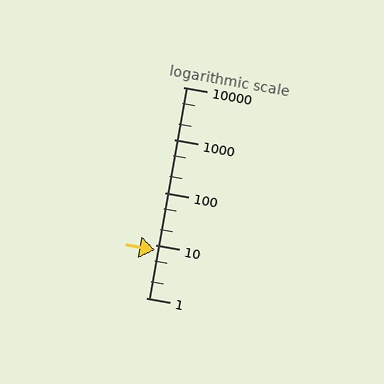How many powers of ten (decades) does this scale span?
The scale spans 4 decades, from 1 to 10000.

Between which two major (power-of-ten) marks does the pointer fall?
The pointer is between 1 and 10.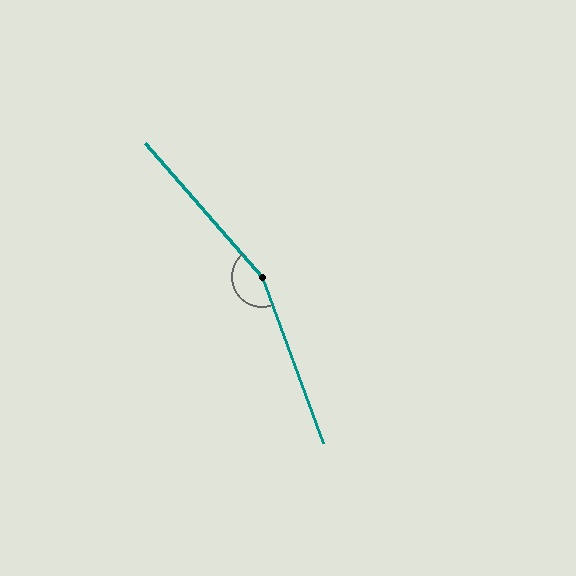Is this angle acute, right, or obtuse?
It is obtuse.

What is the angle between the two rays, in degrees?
Approximately 159 degrees.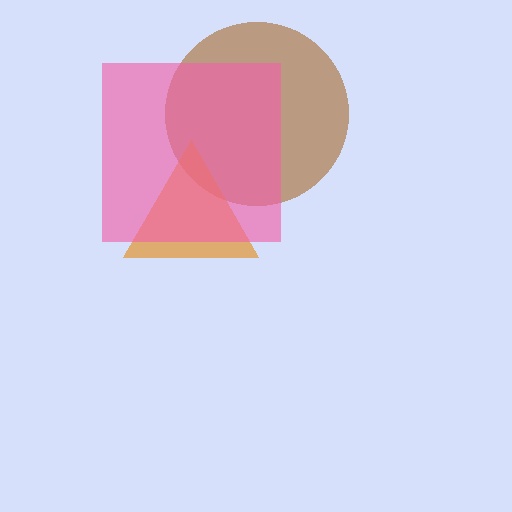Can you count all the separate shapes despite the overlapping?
Yes, there are 3 separate shapes.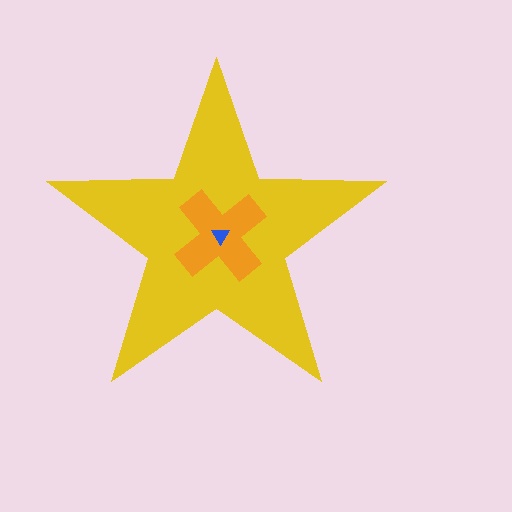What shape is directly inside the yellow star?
The orange cross.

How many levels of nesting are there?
3.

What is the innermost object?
The blue triangle.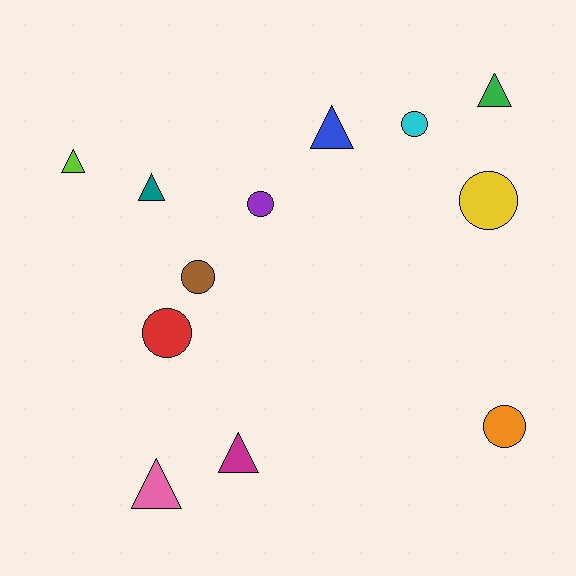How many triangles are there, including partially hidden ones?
There are 6 triangles.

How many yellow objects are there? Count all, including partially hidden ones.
There is 1 yellow object.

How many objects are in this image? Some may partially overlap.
There are 12 objects.